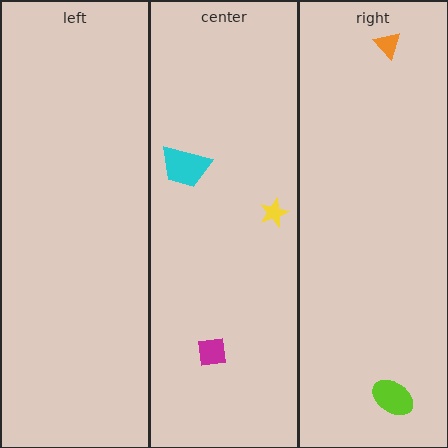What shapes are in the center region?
The magenta square, the yellow star, the cyan trapezoid.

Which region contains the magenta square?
The center region.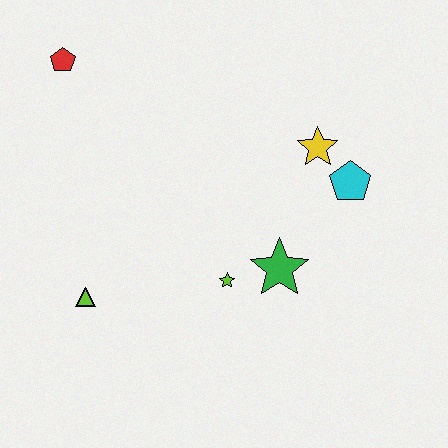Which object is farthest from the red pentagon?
The cyan pentagon is farthest from the red pentagon.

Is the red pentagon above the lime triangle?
Yes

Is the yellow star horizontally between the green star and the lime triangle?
No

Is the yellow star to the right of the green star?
Yes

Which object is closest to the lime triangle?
The lime star is closest to the lime triangle.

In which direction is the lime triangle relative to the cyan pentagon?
The lime triangle is to the left of the cyan pentagon.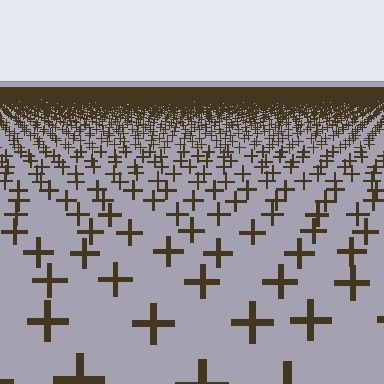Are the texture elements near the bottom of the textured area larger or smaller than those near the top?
Larger. Near the bottom, elements are closer to the viewer and appear at a bigger on-screen size.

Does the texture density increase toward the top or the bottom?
Density increases toward the top.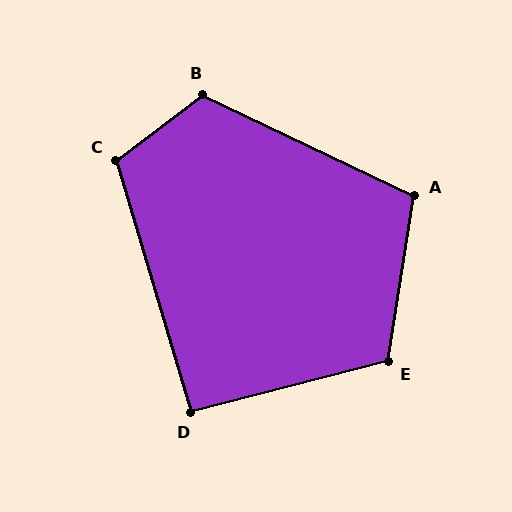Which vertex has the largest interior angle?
B, at approximately 117 degrees.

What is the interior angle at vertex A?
Approximately 107 degrees (obtuse).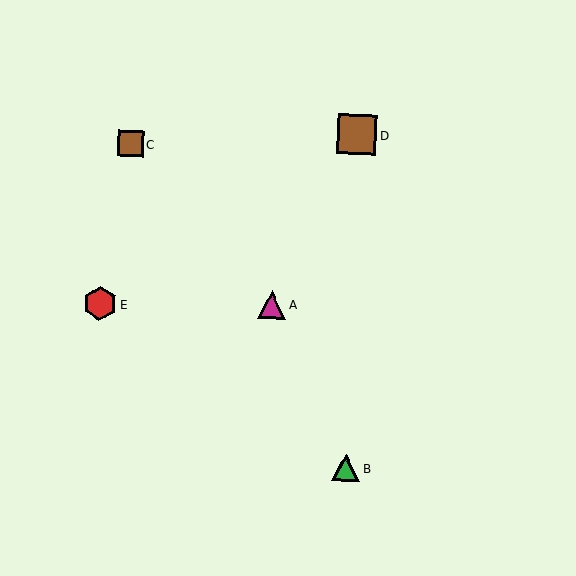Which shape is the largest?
The brown square (labeled D) is the largest.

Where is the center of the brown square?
The center of the brown square is at (131, 144).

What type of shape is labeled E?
Shape E is a red hexagon.